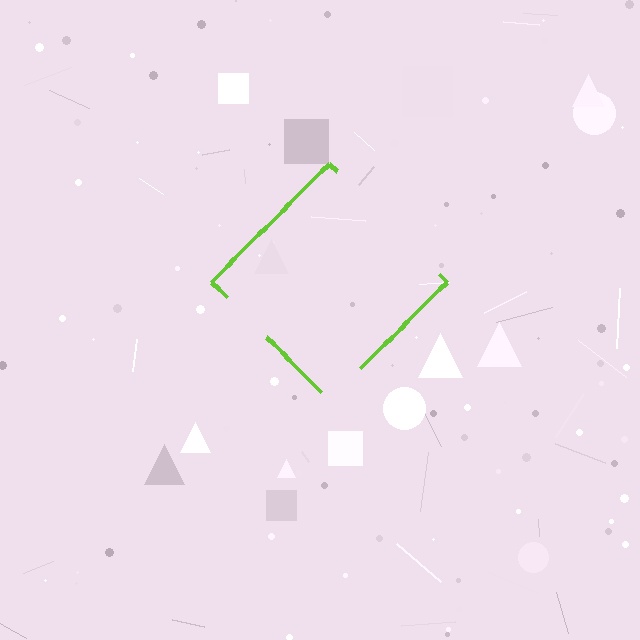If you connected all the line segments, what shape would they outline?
They would outline a diamond.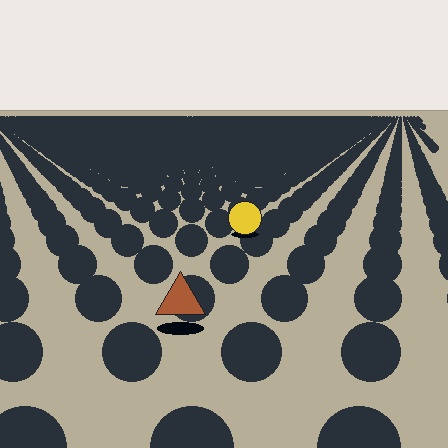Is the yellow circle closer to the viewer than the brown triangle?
No. The brown triangle is closer — you can tell from the texture gradient: the ground texture is coarser near it.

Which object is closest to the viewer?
The brown triangle is closest. The texture marks near it are larger and more spread out.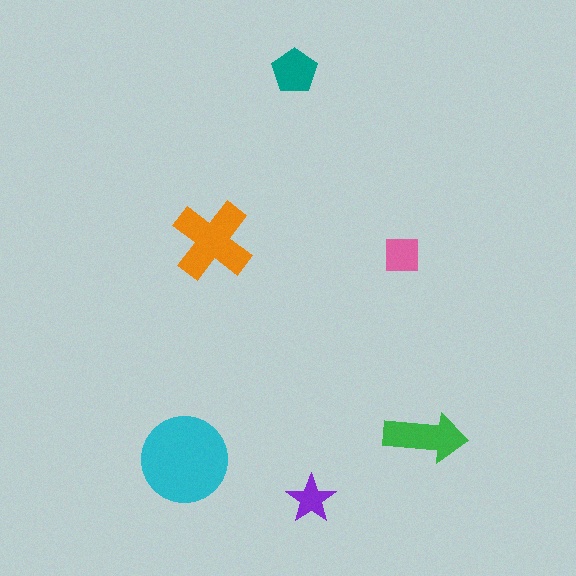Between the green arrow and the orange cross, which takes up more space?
The orange cross.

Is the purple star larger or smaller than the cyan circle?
Smaller.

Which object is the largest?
The cyan circle.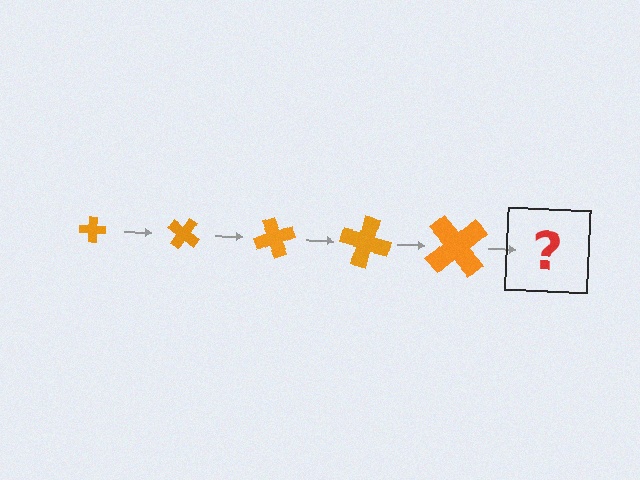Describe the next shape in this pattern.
It should be a cross, larger than the previous one and rotated 175 degrees from the start.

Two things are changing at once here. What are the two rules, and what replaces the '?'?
The two rules are that the cross grows larger each step and it rotates 35 degrees each step. The '?' should be a cross, larger than the previous one and rotated 175 degrees from the start.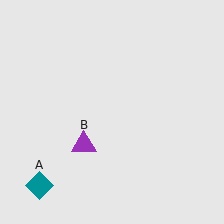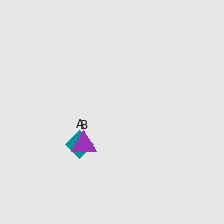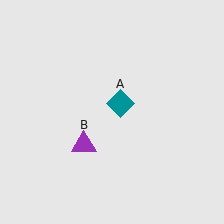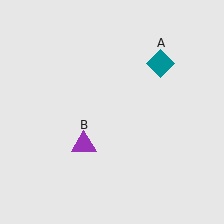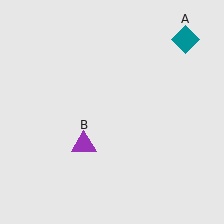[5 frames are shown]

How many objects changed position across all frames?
1 object changed position: teal diamond (object A).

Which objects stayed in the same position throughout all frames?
Purple triangle (object B) remained stationary.